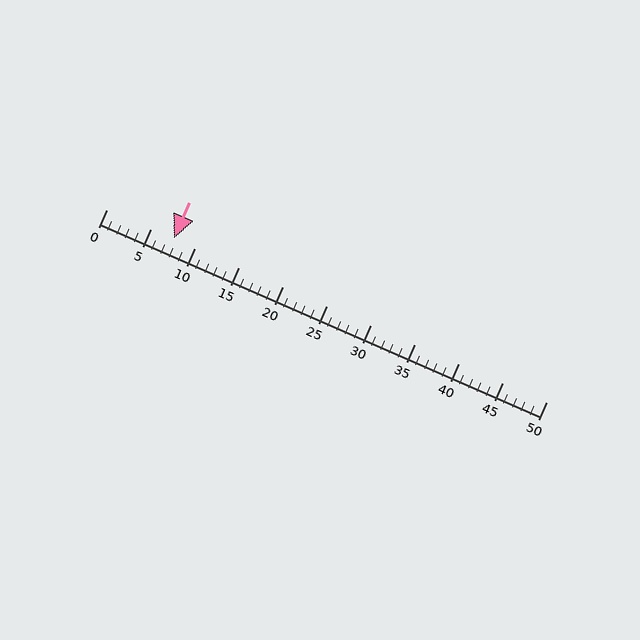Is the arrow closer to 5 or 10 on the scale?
The arrow is closer to 10.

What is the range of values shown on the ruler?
The ruler shows values from 0 to 50.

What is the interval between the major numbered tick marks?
The major tick marks are spaced 5 units apart.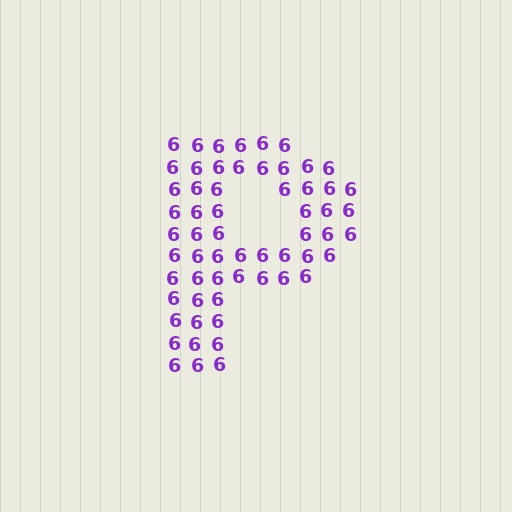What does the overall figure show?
The overall figure shows the letter P.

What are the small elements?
The small elements are digit 6's.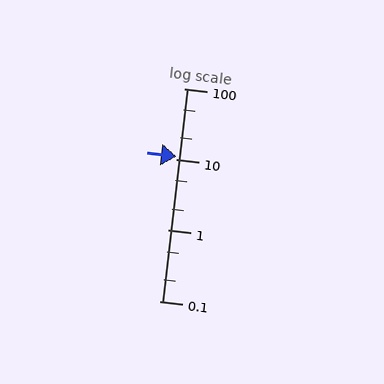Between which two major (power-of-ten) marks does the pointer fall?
The pointer is between 10 and 100.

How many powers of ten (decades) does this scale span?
The scale spans 3 decades, from 0.1 to 100.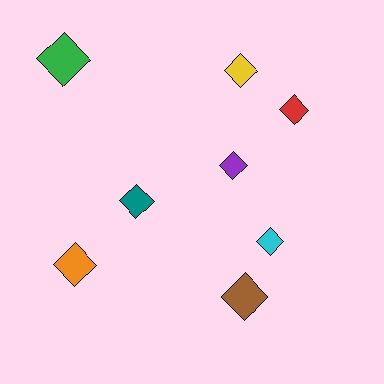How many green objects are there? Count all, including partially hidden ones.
There is 1 green object.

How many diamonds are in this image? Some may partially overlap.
There are 8 diamonds.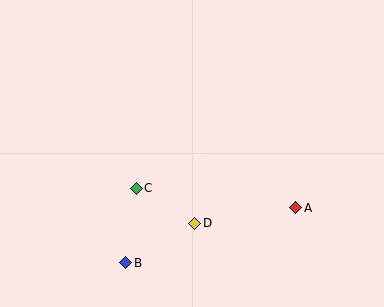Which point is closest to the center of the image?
Point C at (136, 188) is closest to the center.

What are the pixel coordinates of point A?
Point A is at (296, 208).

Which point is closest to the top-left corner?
Point C is closest to the top-left corner.